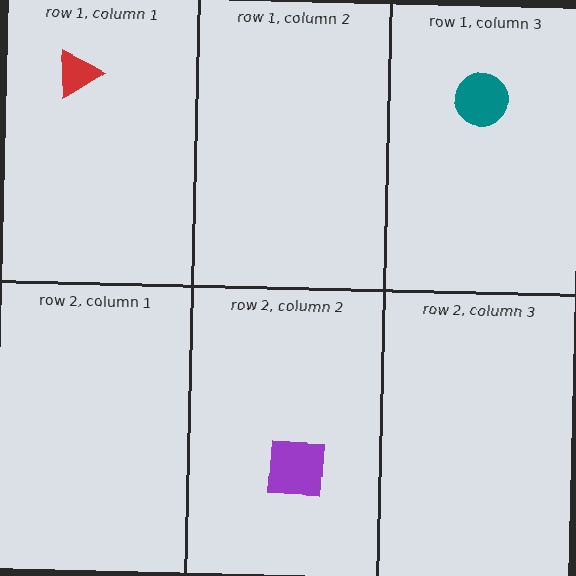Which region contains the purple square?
The row 2, column 2 region.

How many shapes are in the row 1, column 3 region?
1.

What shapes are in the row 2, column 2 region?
The purple square.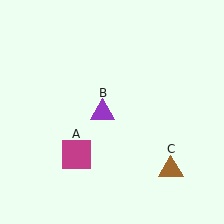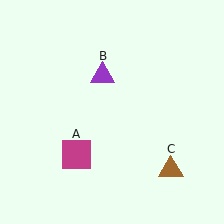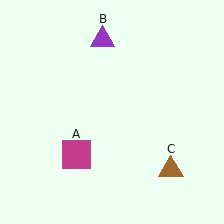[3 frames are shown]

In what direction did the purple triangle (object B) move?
The purple triangle (object B) moved up.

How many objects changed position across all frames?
1 object changed position: purple triangle (object B).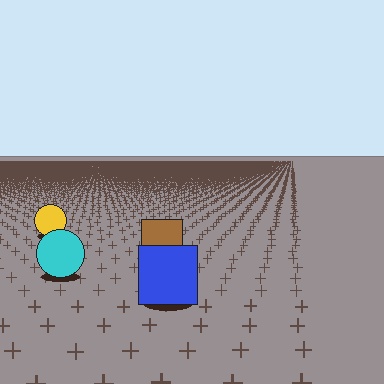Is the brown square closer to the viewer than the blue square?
No. The blue square is closer — you can tell from the texture gradient: the ground texture is coarser near it.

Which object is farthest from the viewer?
The yellow circle is farthest from the viewer. It appears smaller and the ground texture around it is denser.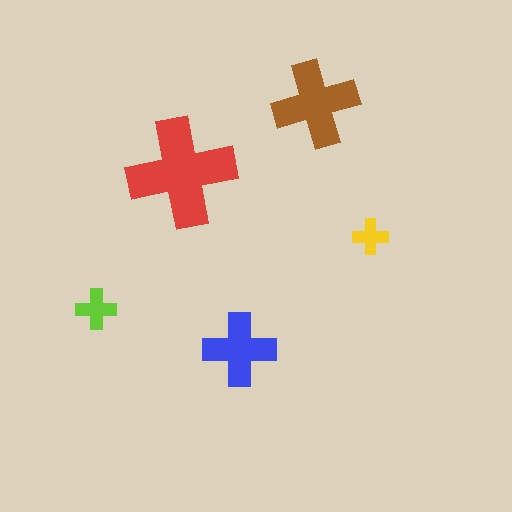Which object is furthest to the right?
The yellow cross is rightmost.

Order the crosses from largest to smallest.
the red one, the brown one, the blue one, the lime one, the yellow one.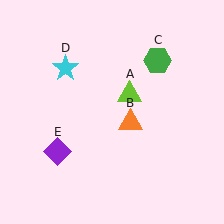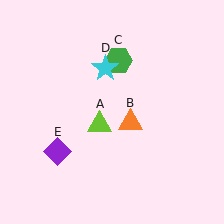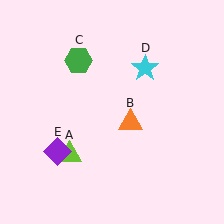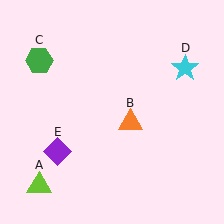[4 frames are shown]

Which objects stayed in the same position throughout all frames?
Orange triangle (object B) and purple diamond (object E) remained stationary.